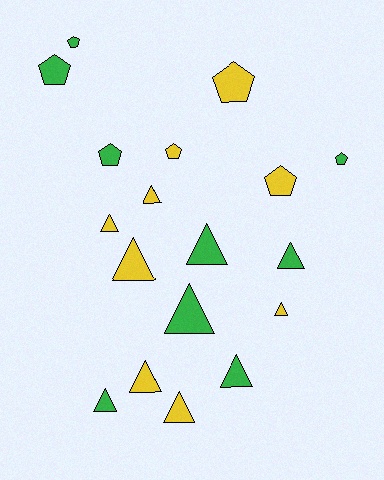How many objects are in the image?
There are 18 objects.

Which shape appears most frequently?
Triangle, with 11 objects.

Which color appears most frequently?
Green, with 9 objects.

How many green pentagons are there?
There are 4 green pentagons.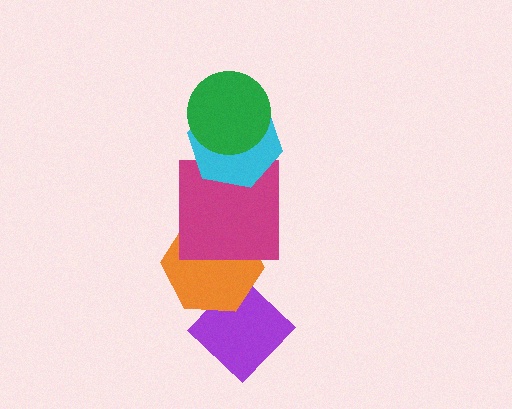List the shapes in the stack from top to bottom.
From top to bottom: the green circle, the cyan hexagon, the magenta square, the orange hexagon, the purple diamond.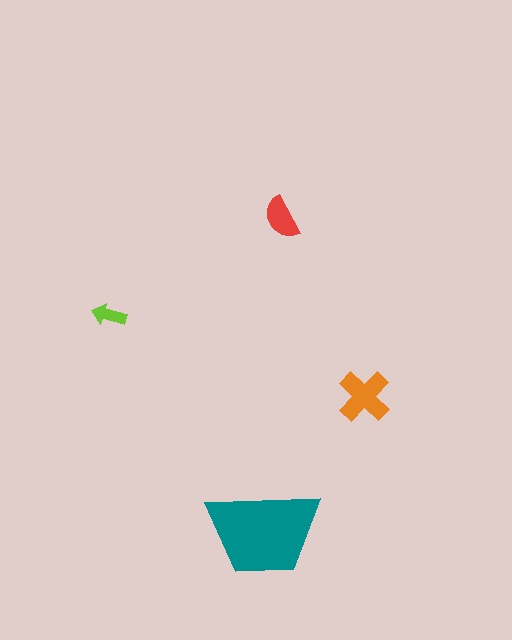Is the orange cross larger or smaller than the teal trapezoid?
Smaller.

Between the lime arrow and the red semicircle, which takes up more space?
The red semicircle.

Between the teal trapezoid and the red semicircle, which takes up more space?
The teal trapezoid.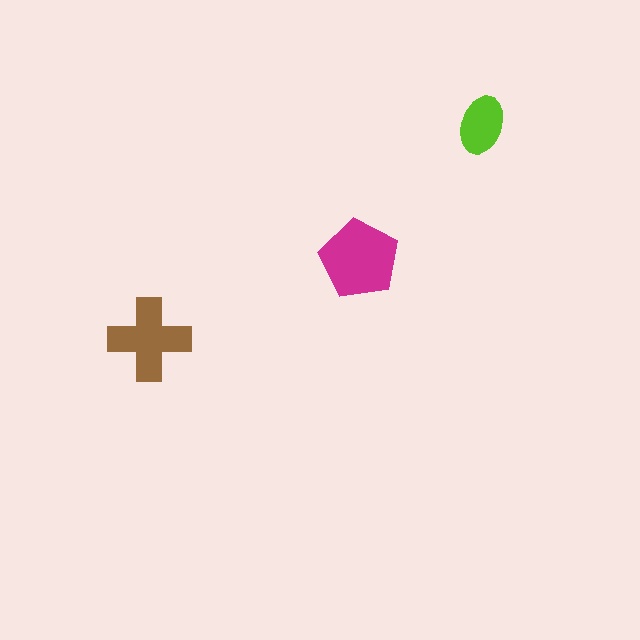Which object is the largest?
The magenta pentagon.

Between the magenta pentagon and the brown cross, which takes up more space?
The magenta pentagon.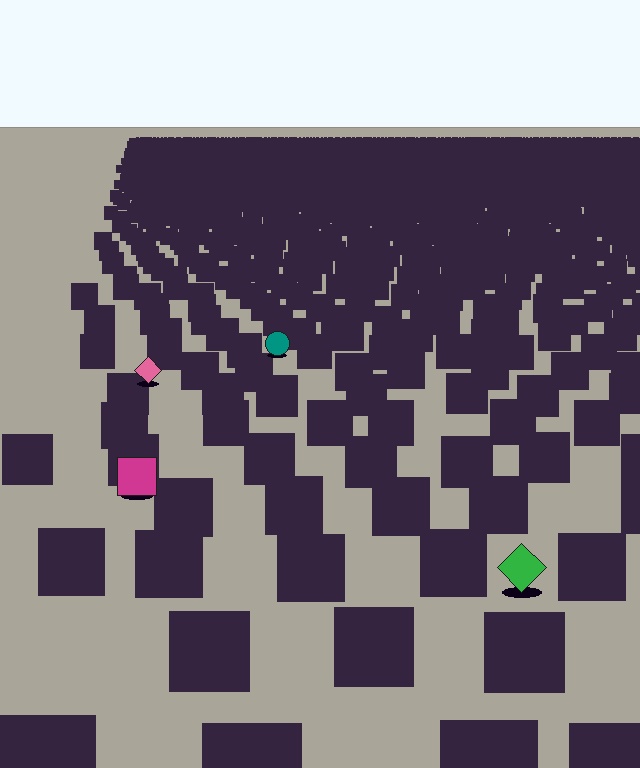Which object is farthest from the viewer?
The teal circle is farthest from the viewer. It appears smaller and the ground texture around it is denser.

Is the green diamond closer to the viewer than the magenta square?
Yes. The green diamond is closer — you can tell from the texture gradient: the ground texture is coarser near it.